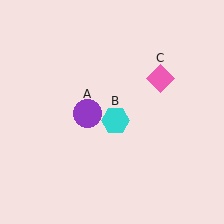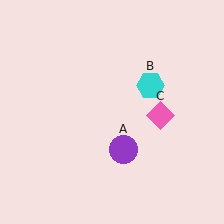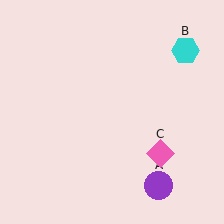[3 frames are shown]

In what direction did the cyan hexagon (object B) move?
The cyan hexagon (object B) moved up and to the right.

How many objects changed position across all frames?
3 objects changed position: purple circle (object A), cyan hexagon (object B), pink diamond (object C).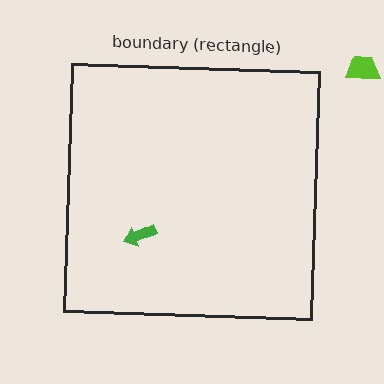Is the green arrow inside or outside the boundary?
Inside.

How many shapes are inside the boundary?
1 inside, 1 outside.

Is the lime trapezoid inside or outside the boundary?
Outside.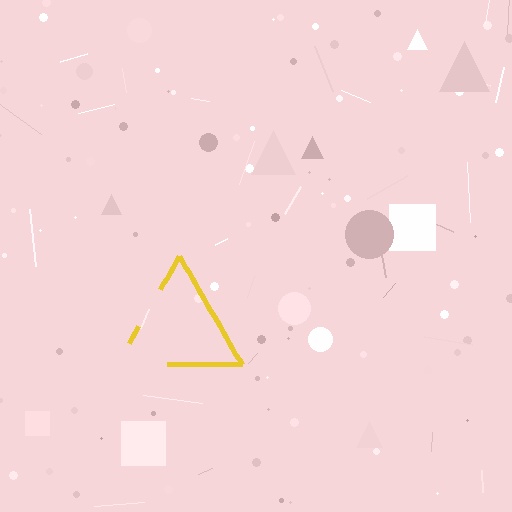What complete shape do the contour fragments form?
The contour fragments form a triangle.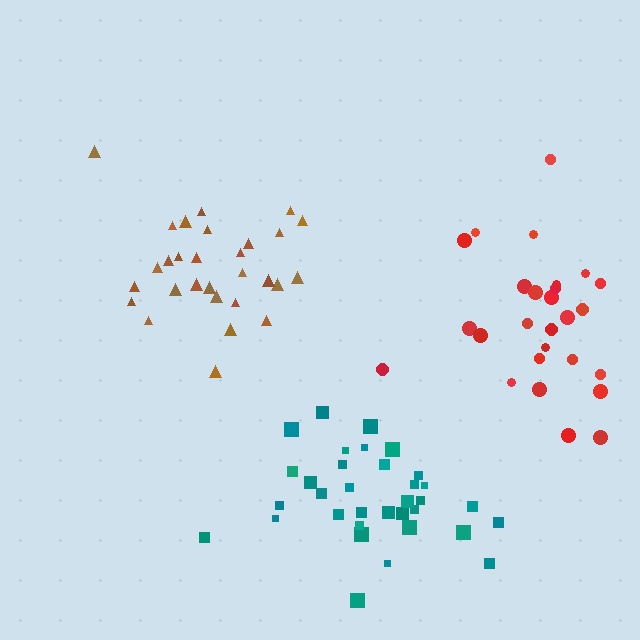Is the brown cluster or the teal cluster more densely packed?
Brown.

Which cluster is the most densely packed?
Brown.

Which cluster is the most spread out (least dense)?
Teal.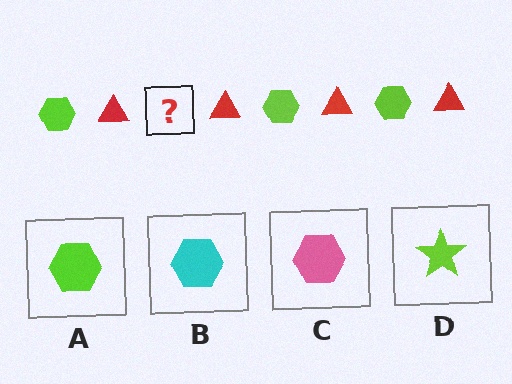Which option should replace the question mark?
Option A.